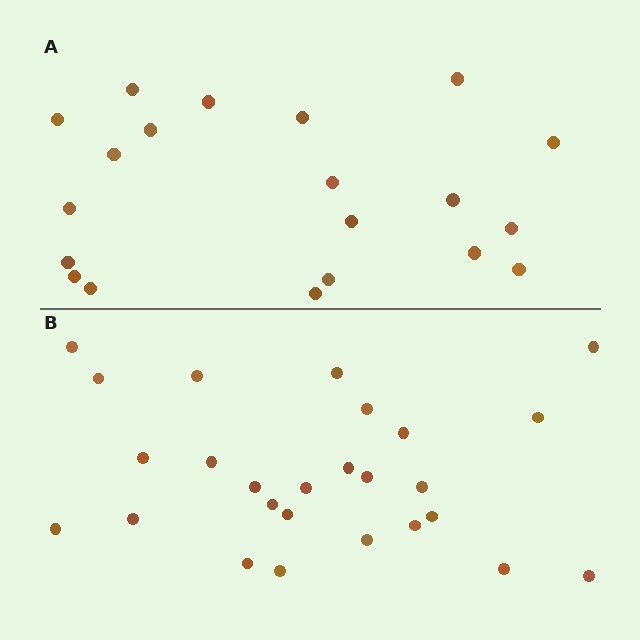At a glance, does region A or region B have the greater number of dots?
Region B (the bottom region) has more dots.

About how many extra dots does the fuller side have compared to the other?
Region B has about 6 more dots than region A.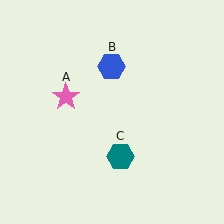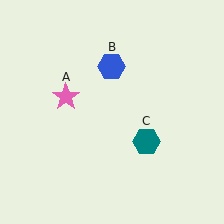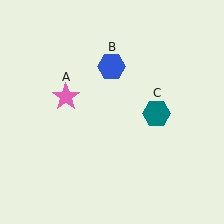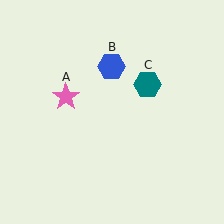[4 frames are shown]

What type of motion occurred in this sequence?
The teal hexagon (object C) rotated counterclockwise around the center of the scene.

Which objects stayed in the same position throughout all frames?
Pink star (object A) and blue hexagon (object B) remained stationary.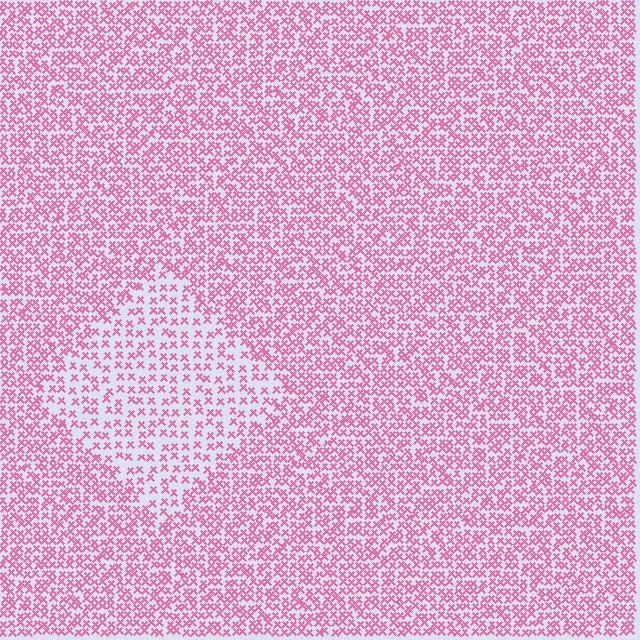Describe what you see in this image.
The image contains small pink elements arranged at two different densities. A diamond-shaped region is visible where the elements are less densely packed than the surrounding area.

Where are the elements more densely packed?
The elements are more densely packed outside the diamond boundary.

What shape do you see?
I see a diamond.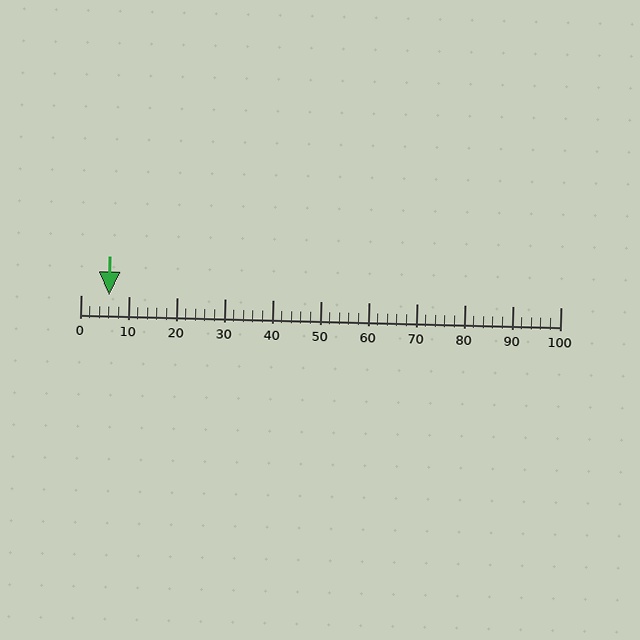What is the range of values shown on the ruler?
The ruler shows values from 0 to 100.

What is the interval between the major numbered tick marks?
The major tick marks are spaced 10 units apart.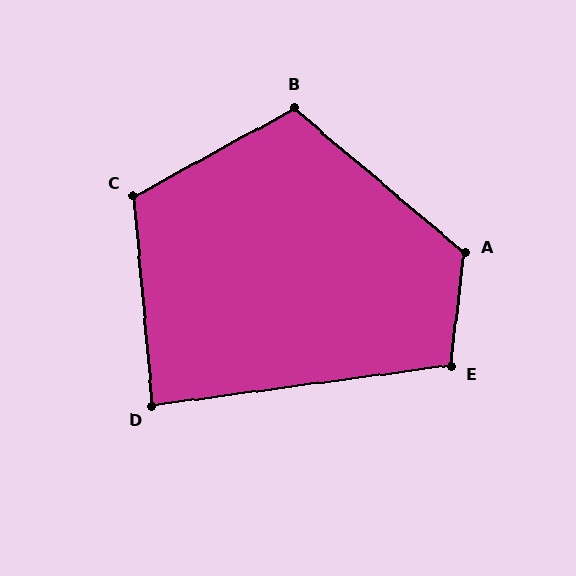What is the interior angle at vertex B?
Approximately 111 degrees (obtuse).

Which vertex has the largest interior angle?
A, at approximately 123 degrees.